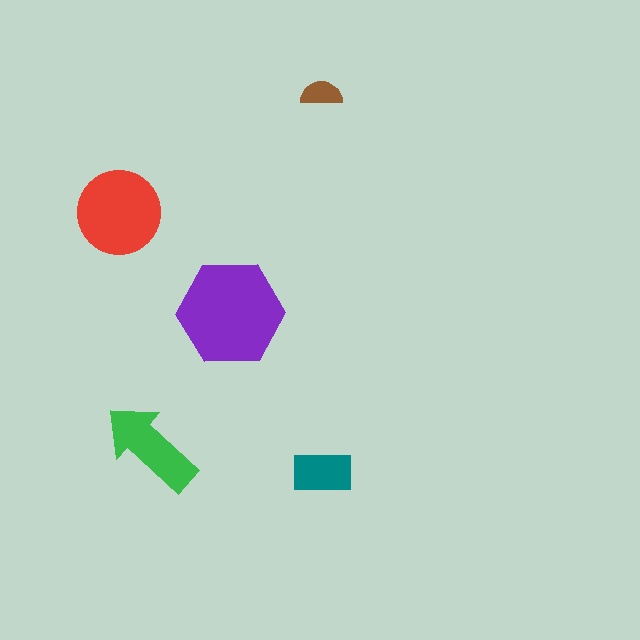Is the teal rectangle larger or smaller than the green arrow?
Smaller.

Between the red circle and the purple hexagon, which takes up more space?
The purple hexagon.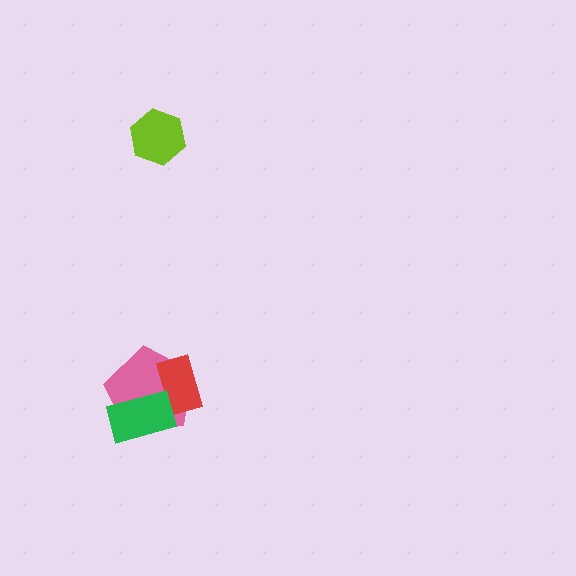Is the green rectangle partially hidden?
No, no other shape covers it.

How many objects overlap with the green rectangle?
2 objects overlap with the green rectangle.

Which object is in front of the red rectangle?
The green rectangle is in front of the red rectangle.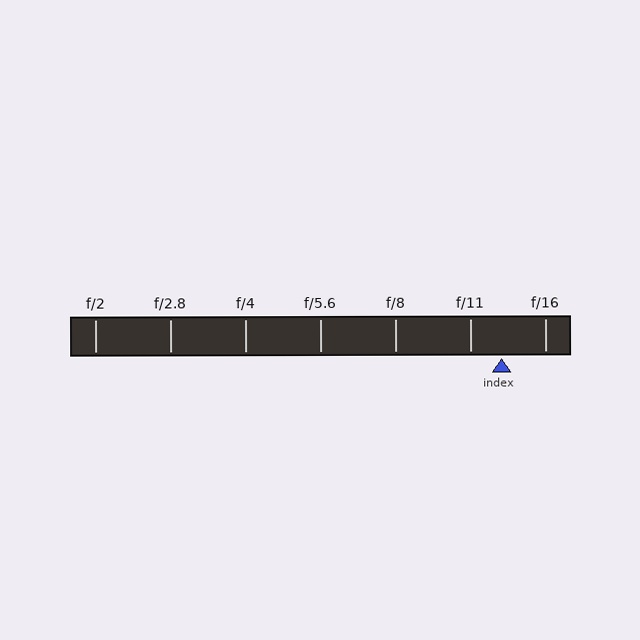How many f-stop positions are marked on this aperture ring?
There are 7 f-stop positions marked.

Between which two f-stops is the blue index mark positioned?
The index mark is between f/11 and f/16.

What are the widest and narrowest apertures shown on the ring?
The widest aperture shown is f/2 and the narrowest is f/16.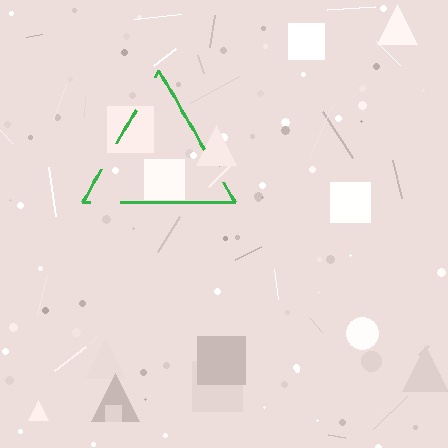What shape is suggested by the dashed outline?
The dashed outline suggests a triangle.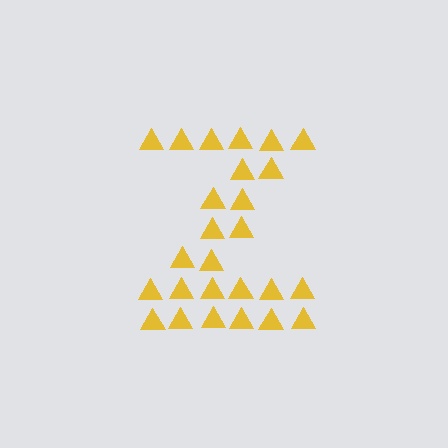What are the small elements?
The small elements are triangles.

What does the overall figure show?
The overall figure shows the letter Z.